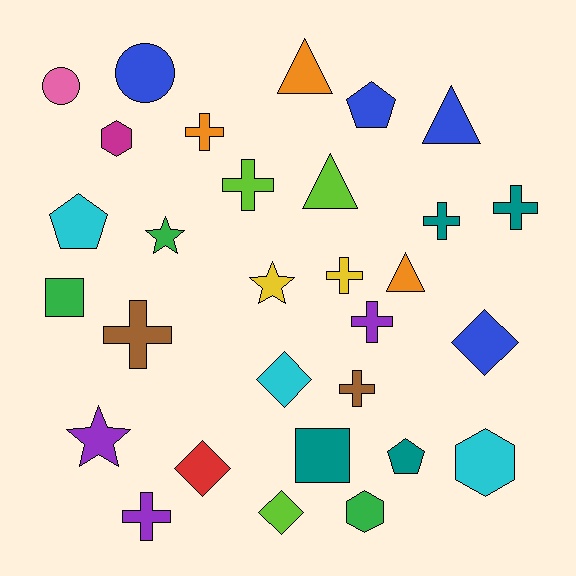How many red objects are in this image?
There is 1 red object.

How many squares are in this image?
There are 2 squares.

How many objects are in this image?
There are 30 objects.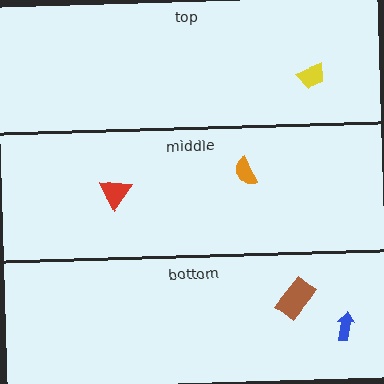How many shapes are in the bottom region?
2.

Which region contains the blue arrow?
The bottom region.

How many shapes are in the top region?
1.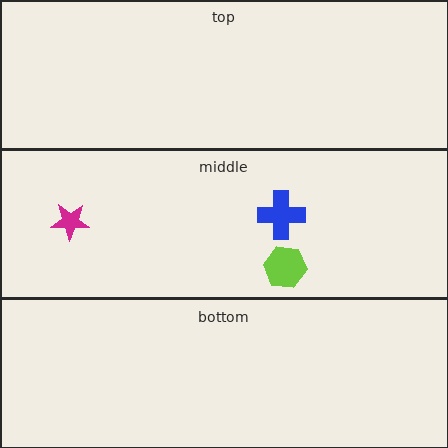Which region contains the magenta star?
The middle region.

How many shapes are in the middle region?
3.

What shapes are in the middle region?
The magenta star, the blue cross, the lime hexagon.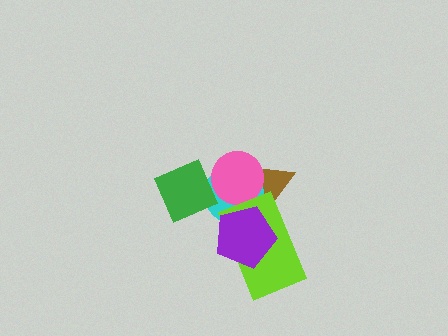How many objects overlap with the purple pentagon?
3 objects overlap with the purple pentagon.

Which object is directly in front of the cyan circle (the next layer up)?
The pink circle is directly in front of the cyan circle.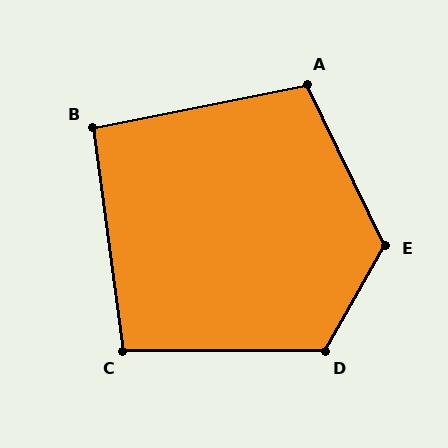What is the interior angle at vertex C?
Approximately 98 degrees (obtuse).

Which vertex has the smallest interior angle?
B, at approximately 94 degrees.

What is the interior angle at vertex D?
Approximately 120 degrees (obtuse).